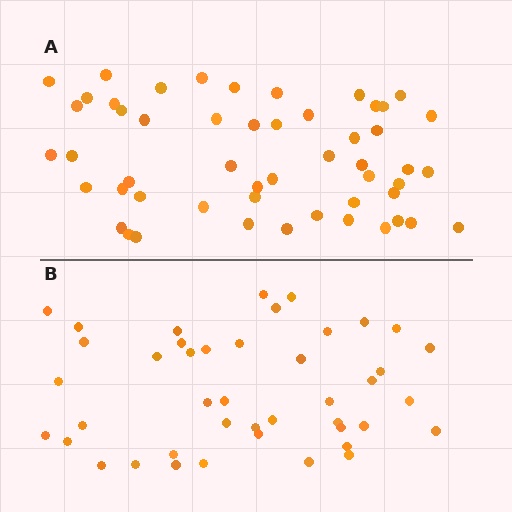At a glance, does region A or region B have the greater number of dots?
Region A (the top region) has more dots.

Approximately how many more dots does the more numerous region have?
Region A has roughly 8 or so more dots than region B.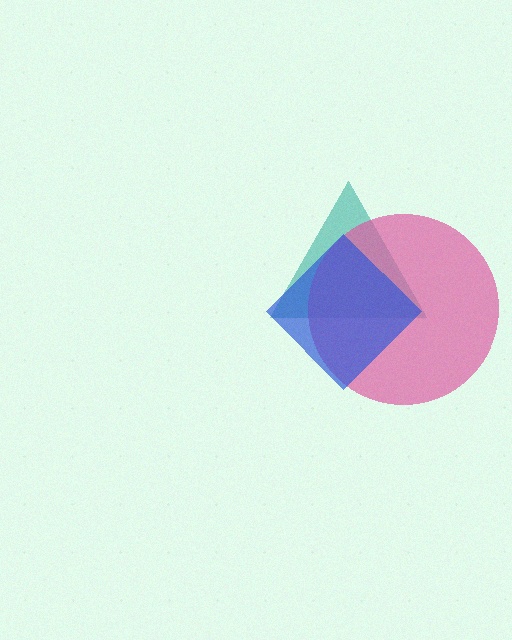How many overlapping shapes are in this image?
There are 3 overlapping shapes in the image.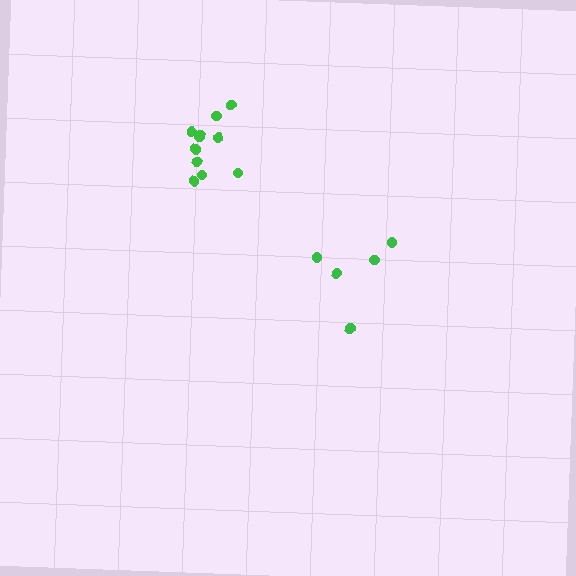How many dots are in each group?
Group 1: 5 dots, Group 2: 11 dots (16 total).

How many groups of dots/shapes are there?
There are 2 groups.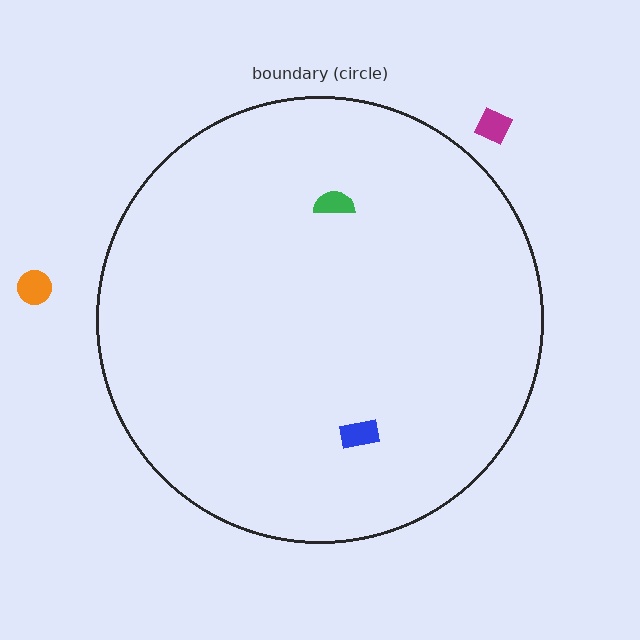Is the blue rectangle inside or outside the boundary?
Inside.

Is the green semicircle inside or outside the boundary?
Inside.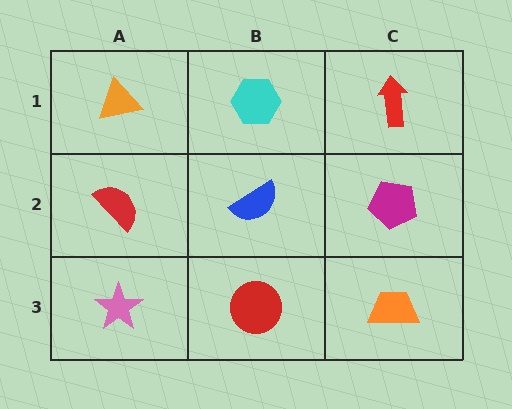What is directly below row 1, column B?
A blue semicircle.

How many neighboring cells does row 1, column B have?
3.